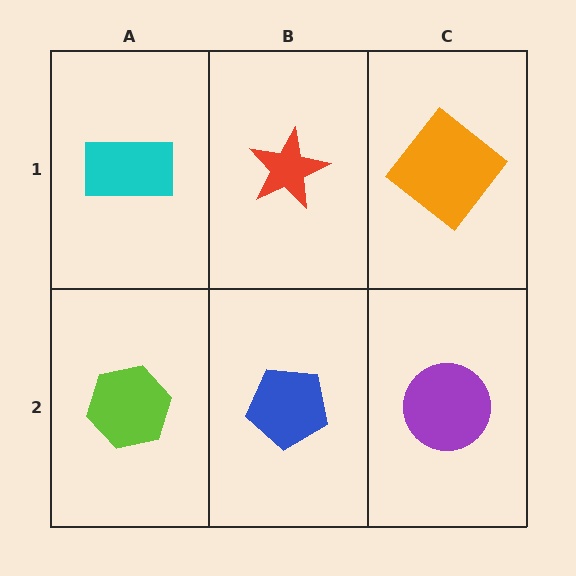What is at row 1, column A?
A cyan rectangle.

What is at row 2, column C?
A purple circle.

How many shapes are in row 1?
3 shapes.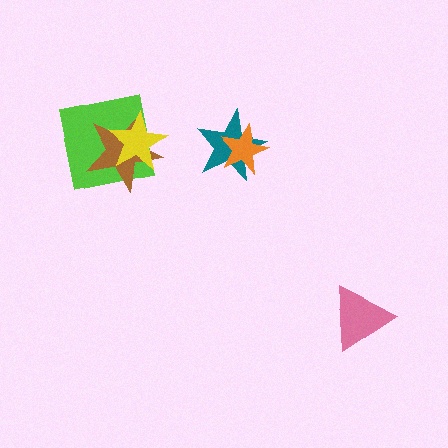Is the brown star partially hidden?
Yes, it is partially covered by another shape.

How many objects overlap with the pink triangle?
0 objects overlap with the pink triangle.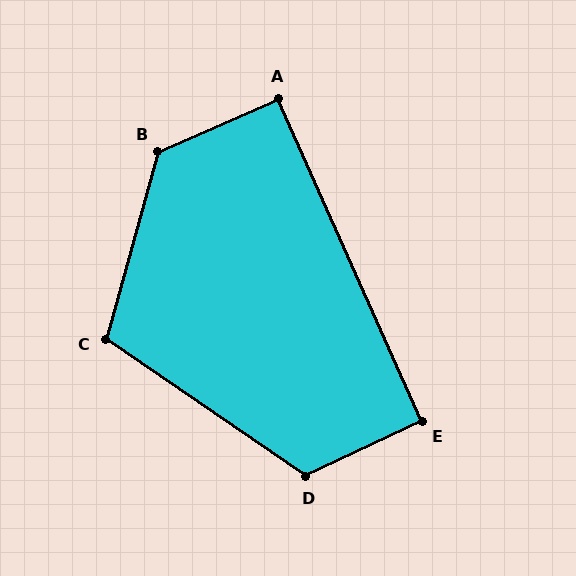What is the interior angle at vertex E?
Approximately 91 degrees (approximately right).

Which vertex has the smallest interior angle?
A, at approximately 91 degrees.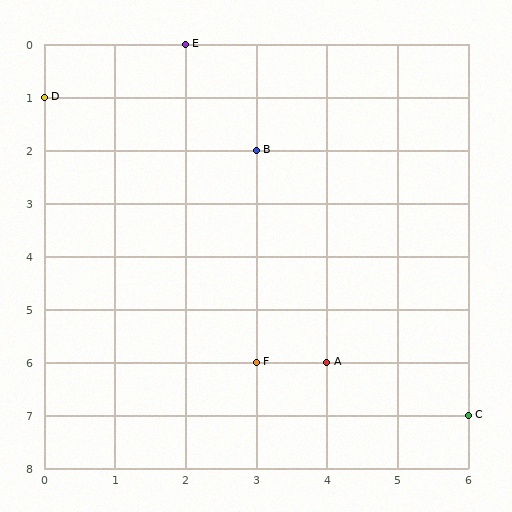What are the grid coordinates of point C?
Point C is at grid coordinates (6, 7).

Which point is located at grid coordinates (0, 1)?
Point D is at (0, 1).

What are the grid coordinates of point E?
Point E is at grid coordinates (2, 0).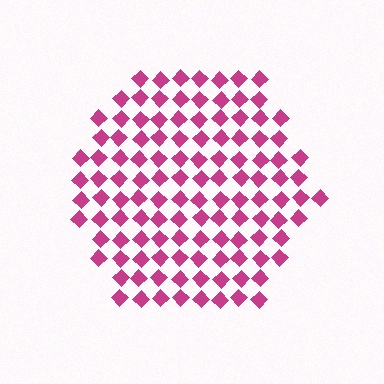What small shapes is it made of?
It is made of small diamonds.